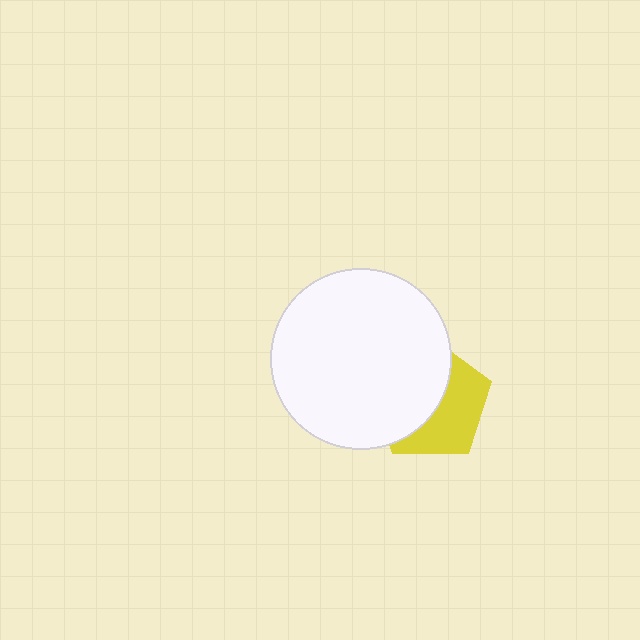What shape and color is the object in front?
The object in front is a white circle.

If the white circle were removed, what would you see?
You would see the complete yellow pentagon.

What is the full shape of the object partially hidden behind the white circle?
The partially hidden object is a yellow pentagon.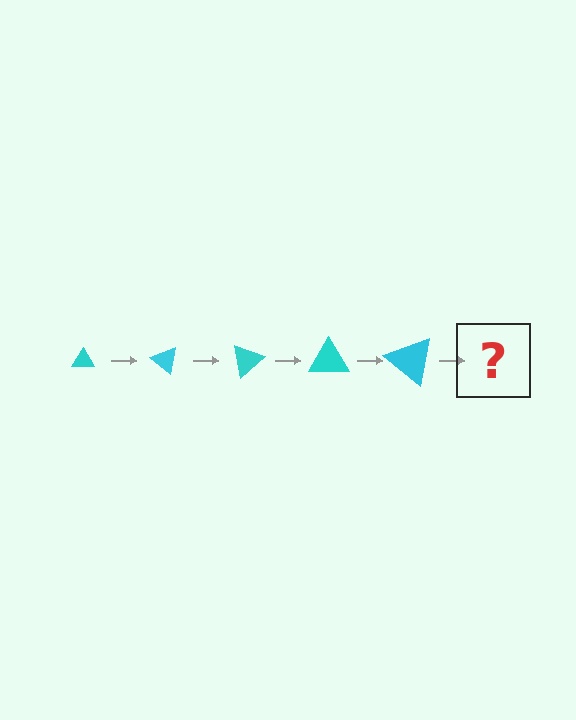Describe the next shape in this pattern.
It should be a triangle, larger than the previous one and rotated 200 degrees from the start.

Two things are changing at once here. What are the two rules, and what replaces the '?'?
The two rules are that the triangle grows larger each step and it rotates 40 degrees each step. The '?' should be a triangle, larger than the previous one and rotated 200 degrees from the start.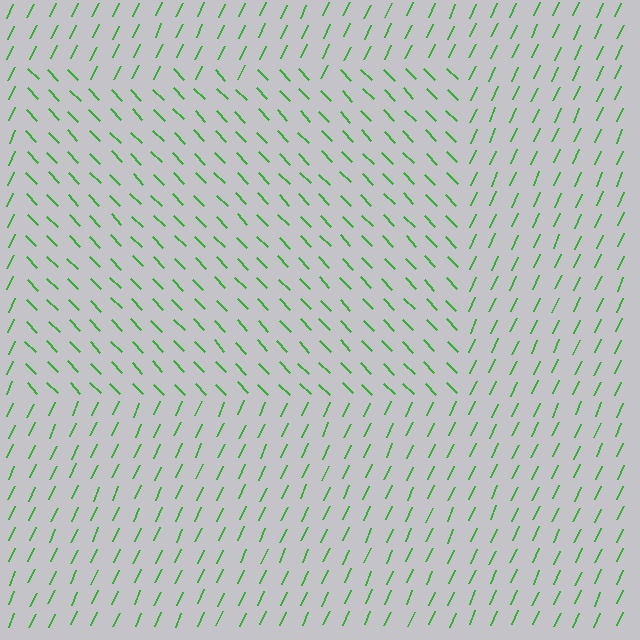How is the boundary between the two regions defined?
The boundary is defined purely by a change in line orientation (approximately 68 degrees difference). All lines are the same color and thickness.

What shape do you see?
I see a rectangle.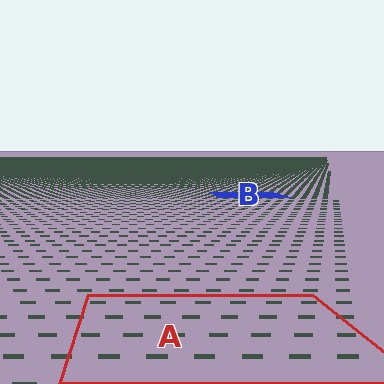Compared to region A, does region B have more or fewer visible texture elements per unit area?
Region B has more texture elements per unit area — they are packed more densely because it is farther away.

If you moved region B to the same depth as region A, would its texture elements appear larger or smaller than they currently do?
They would appear larger. At a closer depth, the same texture elements are projected at a bigger on-screen size.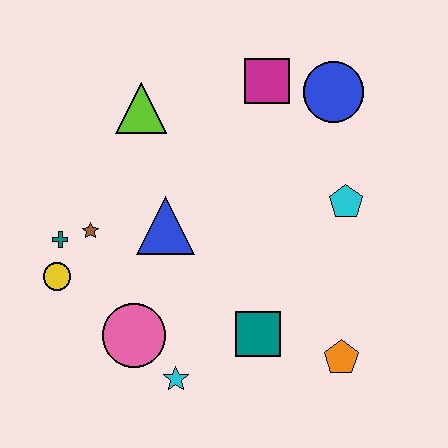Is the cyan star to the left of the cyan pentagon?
Yes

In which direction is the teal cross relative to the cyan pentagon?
The teal cross is to the left of the cyan pentagon.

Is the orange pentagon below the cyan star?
No